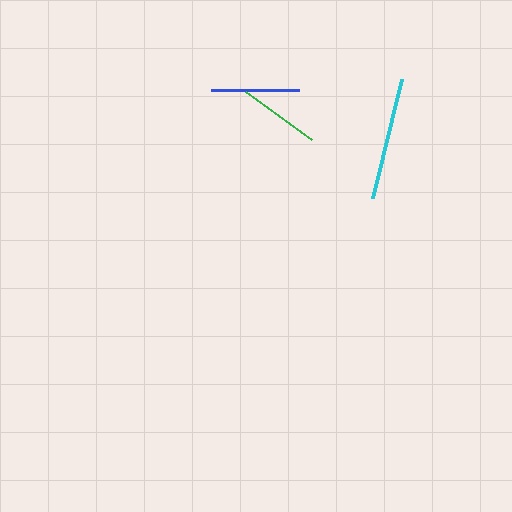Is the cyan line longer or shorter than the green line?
The cyan line is longer than the green line.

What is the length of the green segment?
The green segment is approximately 81 pixels long.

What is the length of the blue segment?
The blue segment is approximately 87 pixels long.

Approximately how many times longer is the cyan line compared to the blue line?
The cyan line is approximately 1.4 times the length of the blue line.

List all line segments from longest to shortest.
From longest to shortest: cyan, blue, green.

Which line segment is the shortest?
The green line is the shortest at approximately 81 pixels.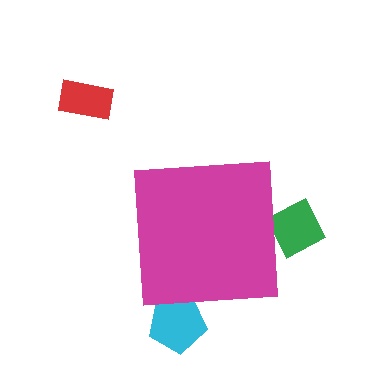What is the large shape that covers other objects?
A magenta square.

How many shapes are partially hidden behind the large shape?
2 shapes are partially hidden.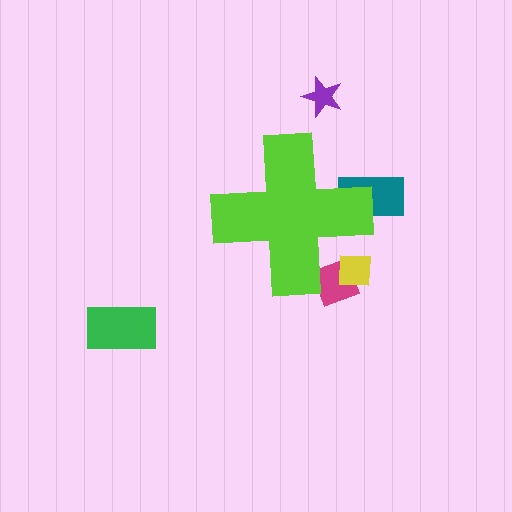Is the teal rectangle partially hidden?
Yes, the teal rectangle is partially hidden behind the lime cross.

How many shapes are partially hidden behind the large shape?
3 shapes are partially hidden.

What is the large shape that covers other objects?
A lime cross.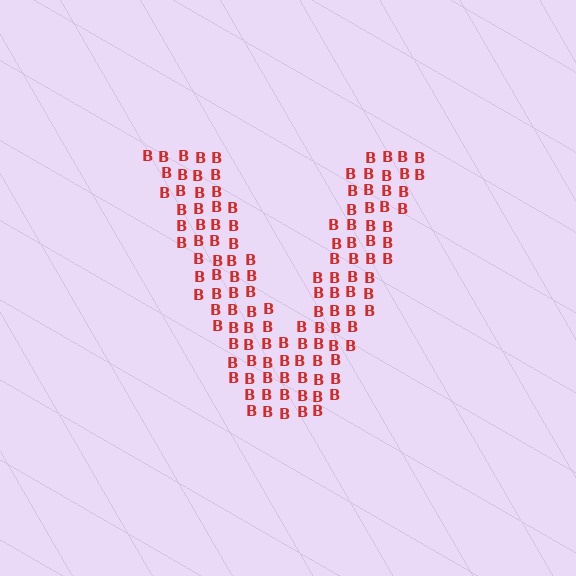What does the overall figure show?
The overall figure shows the letter V.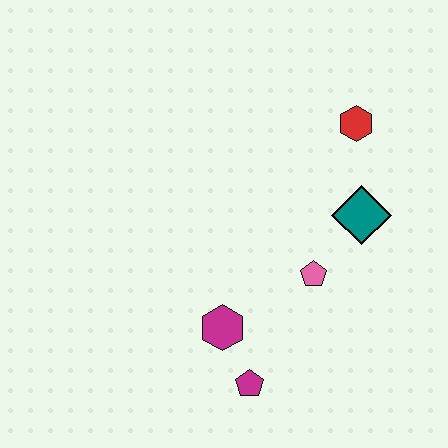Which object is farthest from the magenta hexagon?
The red hexagon is farthest from the magenta hexagon.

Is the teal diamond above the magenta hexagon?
Yes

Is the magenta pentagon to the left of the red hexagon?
Yes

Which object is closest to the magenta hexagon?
The magenta pentagon is closest to the magenta hexagon.